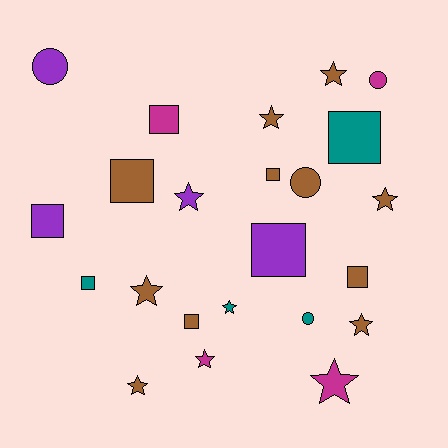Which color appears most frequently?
Brown, with 11 objects.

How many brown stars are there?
There are 6 brown stars.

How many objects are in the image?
There are 23 objects.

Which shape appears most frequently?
Star, with 10 objects.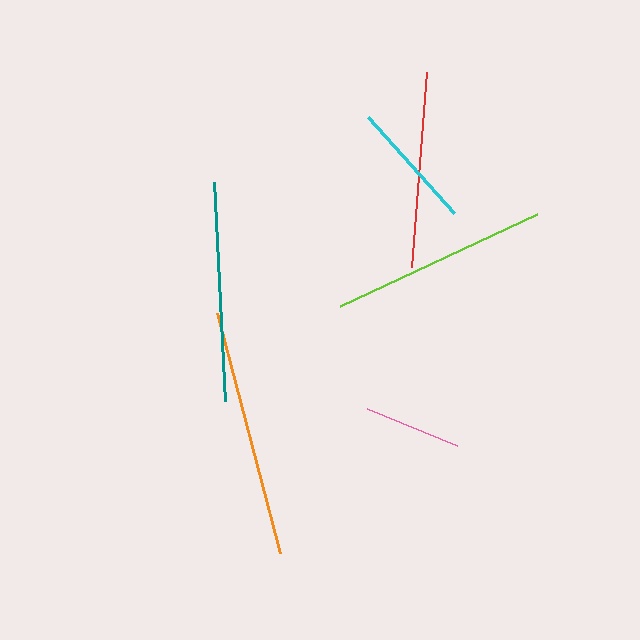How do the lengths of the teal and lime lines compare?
The teal and lime lines are approximately the same length.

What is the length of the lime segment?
The lime segment is approximately 217 pixels long.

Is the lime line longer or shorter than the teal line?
The teal line is longer than the lime line.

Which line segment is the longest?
The orange line is the longest at approximately 248 pixels.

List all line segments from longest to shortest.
From longest to shortest: orange, teal, lime, red, cyan, pink.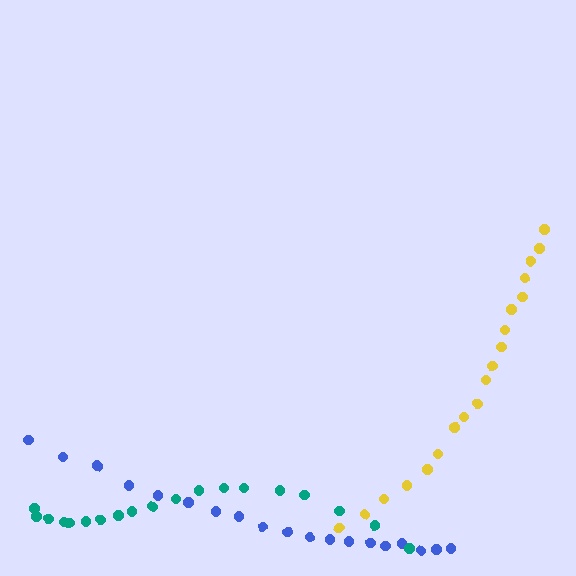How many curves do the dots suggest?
There are 3 distinct paths.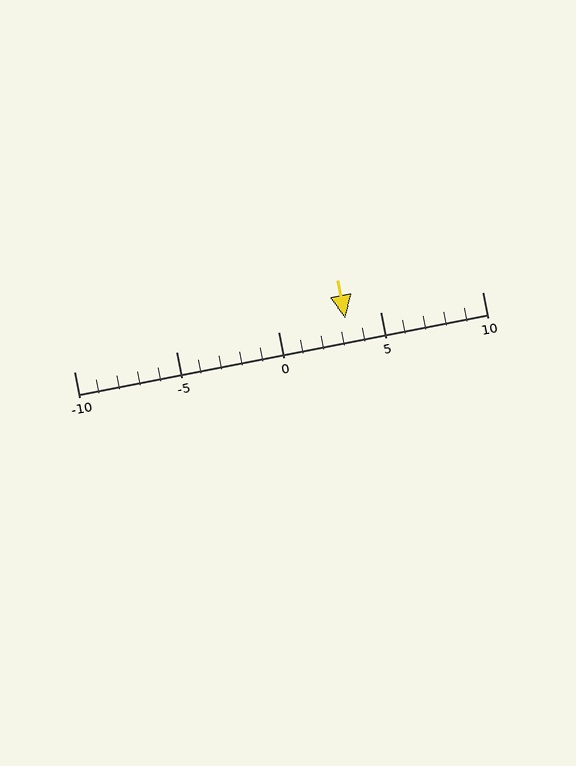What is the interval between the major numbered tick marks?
The major tick marks are spaced 5 units apart.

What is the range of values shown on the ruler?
The ruler shows values from -10 to 10.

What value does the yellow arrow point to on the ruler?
The yellow arrow points to approximately 3.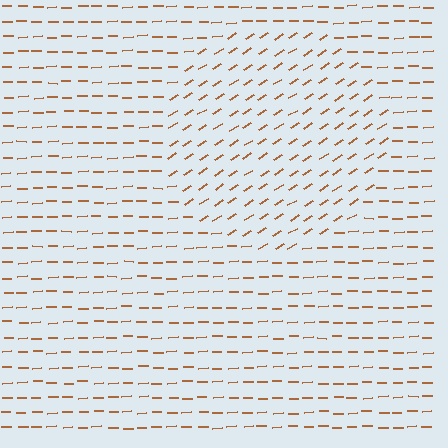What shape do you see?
I see a circle.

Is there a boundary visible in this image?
Yes, there is a texture boundary formed by a change in line orientation.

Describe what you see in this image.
The image is filled with small brown line segments. A circle region in the image has lines oriented differently from the surrounding lines, creating a visible texture boundary.